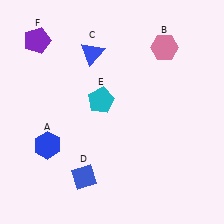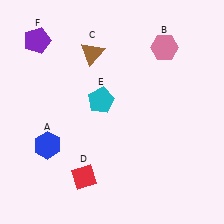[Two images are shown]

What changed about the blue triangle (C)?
In Image 1, C is blue. In Image 2, it changed to brown.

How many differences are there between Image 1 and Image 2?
There are 2 differences between the two images.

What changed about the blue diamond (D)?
In Image 1, D is blue. In Image 2, it changed to red.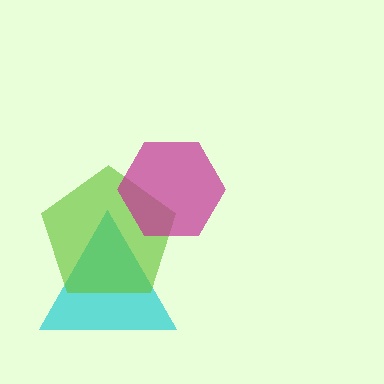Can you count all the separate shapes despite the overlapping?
Yes, there are 3 separate shapes.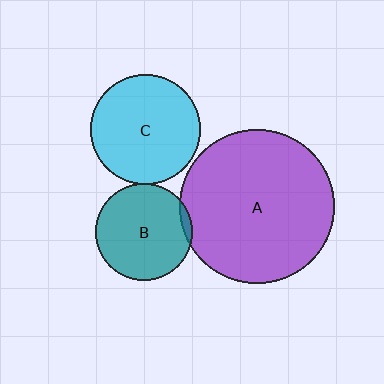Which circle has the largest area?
Circle A (purple).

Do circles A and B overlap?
Yes.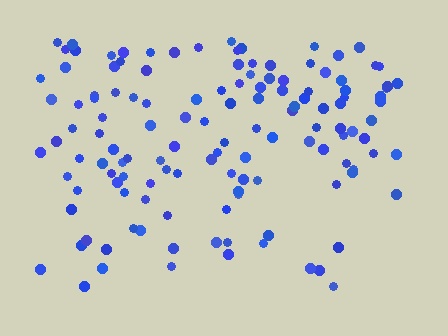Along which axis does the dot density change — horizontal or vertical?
Vertical.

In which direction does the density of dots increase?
From bottom to top, with the top side densest.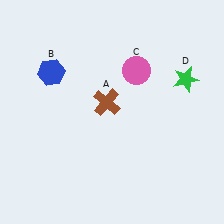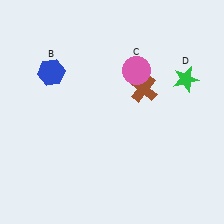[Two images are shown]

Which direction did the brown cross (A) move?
The brown cross (A) moved right.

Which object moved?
The brown cross (A) moved right.